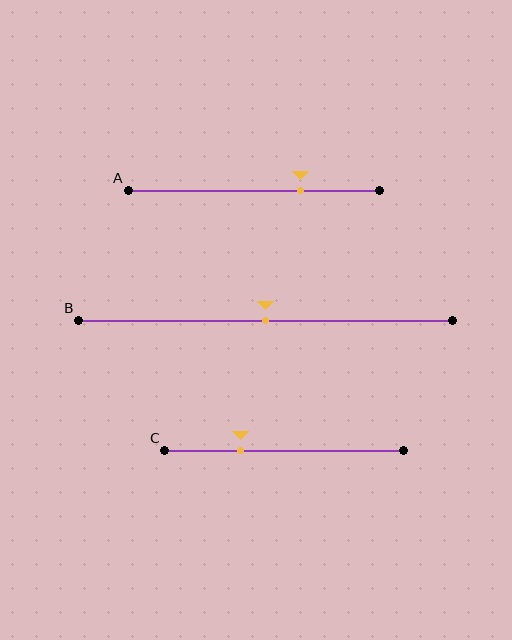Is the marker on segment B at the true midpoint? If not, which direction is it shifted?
Yes, the marker on segment B is at the true midpoint.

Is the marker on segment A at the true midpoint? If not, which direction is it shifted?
No, the marker on segment A is shifted to the right by about 19% of the segment length.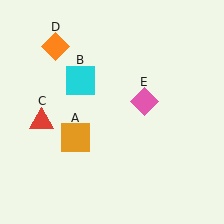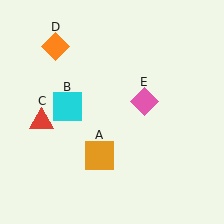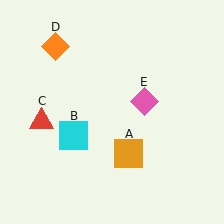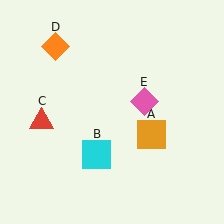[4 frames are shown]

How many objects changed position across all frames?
2 objects changed position: orange square (object A), cyan square (object B).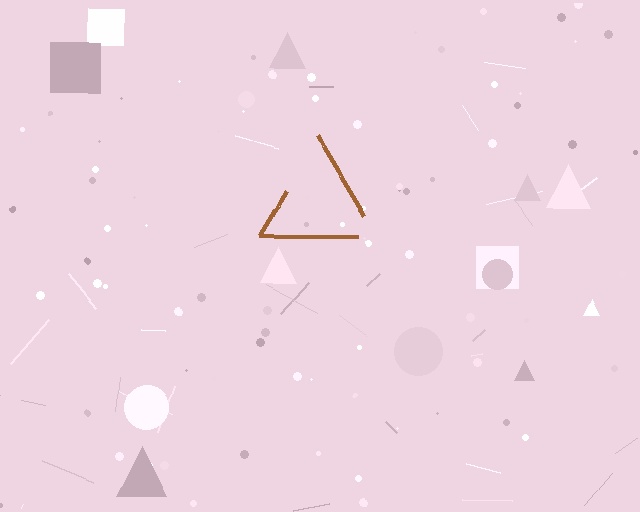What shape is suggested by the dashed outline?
The dashed outline suggests a triangle.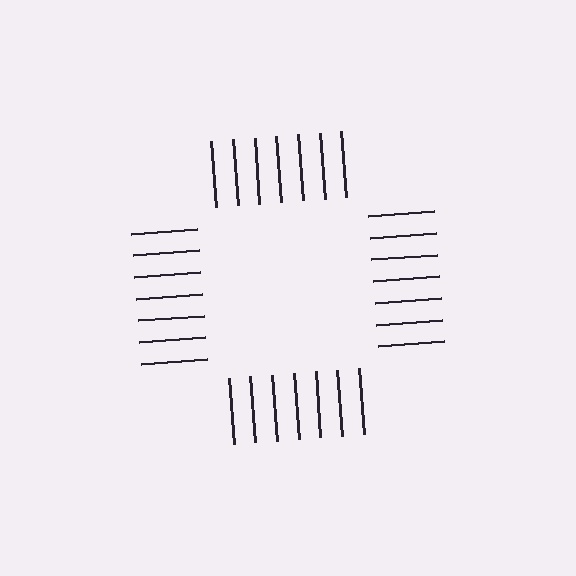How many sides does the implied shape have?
4 sides — the line-ends trace a square.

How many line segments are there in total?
28 — 7 along each of the 4 edges.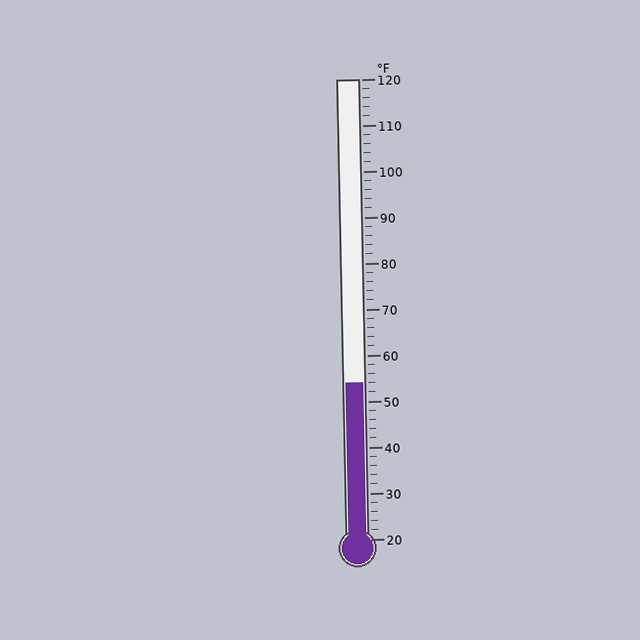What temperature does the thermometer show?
The thermometer shows approximately 54°F.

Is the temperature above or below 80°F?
The temperature is below 80°F.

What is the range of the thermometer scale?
The thermometer scale ranges from 20°F to 120°F.